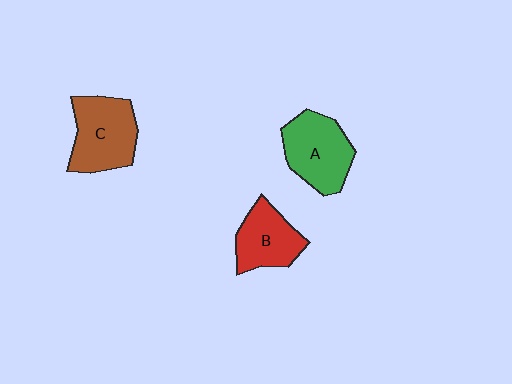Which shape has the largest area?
Shape C (brown).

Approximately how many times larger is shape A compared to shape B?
Approximately 1.2 times.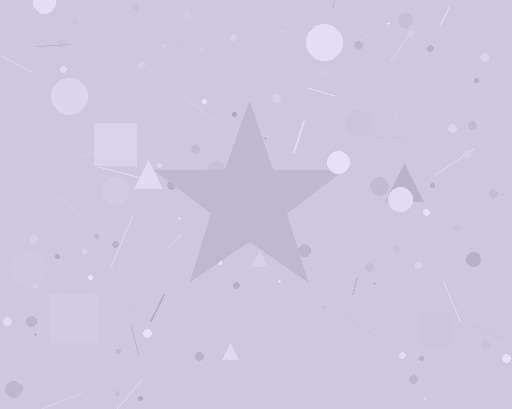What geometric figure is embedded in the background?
A star is embedded in the background.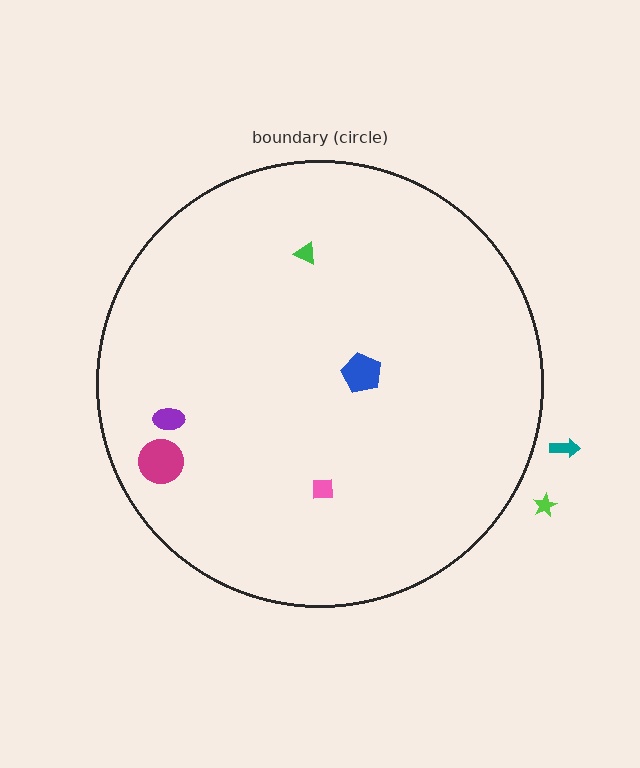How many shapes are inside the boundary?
5 inside, 2 outside.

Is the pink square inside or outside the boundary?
Inside.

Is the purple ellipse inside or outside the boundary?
Inside.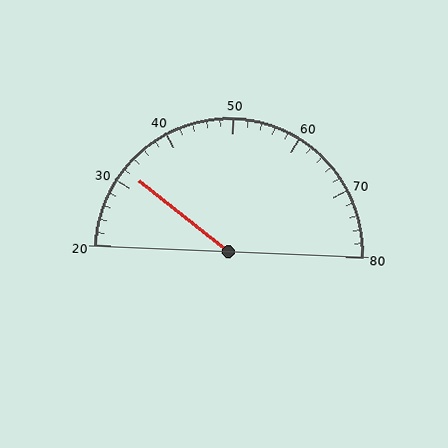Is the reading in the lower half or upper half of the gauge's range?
The reading is in the lower half of the range (20 to 80).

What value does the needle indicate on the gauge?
The needle indicates approximately 32.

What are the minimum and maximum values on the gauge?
The gauge ranges from 20 to 80.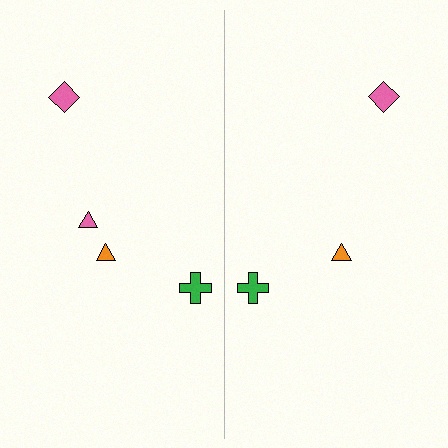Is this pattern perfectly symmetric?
No, the pattern is not perfectly symmetric. A pink triangle is missing from the right side.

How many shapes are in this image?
There are 7 shapes in this image.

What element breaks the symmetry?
A pink triangle is missing from the right side.